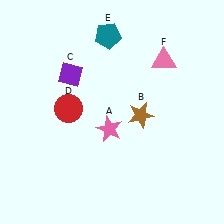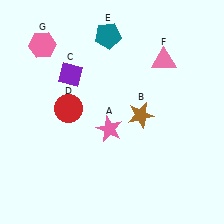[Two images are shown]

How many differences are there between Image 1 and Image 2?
There is 1 difference between the two images.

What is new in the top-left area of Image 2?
A pink hexagon (G) was added in the top-left area of Image 2.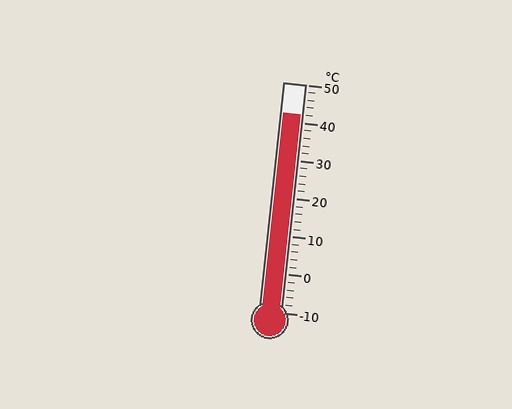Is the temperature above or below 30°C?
The temperature is above 30°C.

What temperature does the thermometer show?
The thermometer shows approximately 42°C.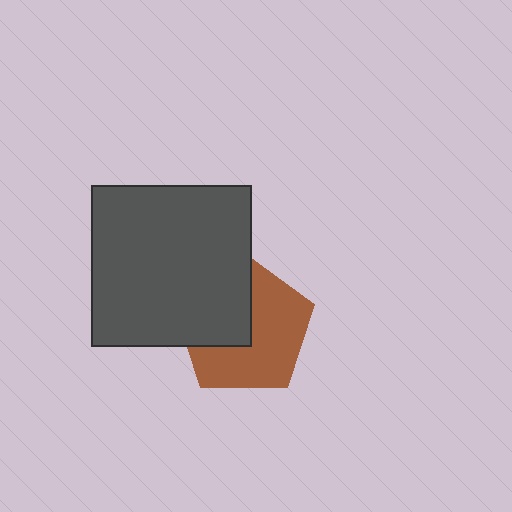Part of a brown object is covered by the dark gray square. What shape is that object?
It is a pentagon.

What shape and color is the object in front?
The object in front is a dark gray square.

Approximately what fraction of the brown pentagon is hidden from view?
Roughly 40% of the brown pentagon is hidden behind the dark gray square.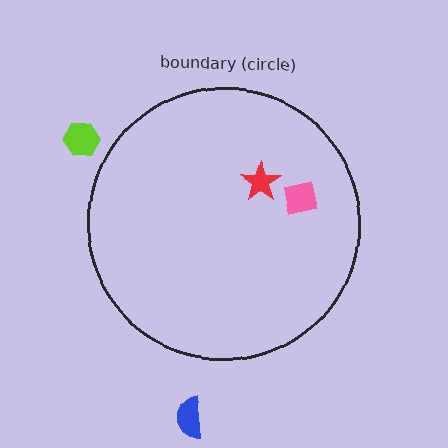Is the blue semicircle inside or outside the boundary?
Outside.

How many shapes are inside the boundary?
2 inside, 2 outside.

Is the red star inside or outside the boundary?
Inside.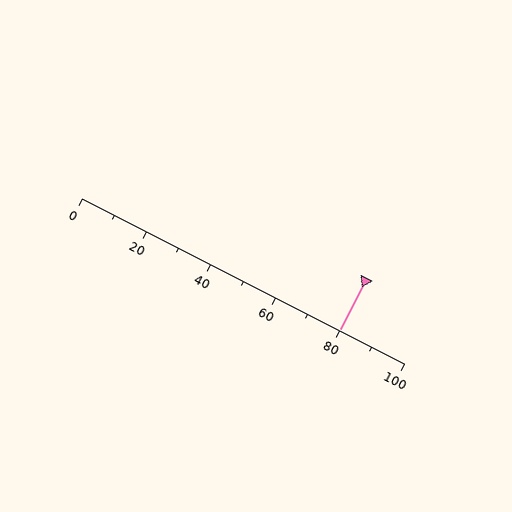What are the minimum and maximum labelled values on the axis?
The axis runs from 0 to 100.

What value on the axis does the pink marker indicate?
The marker indicates approximately 80.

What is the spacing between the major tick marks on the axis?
The major ticks are spaced 20 apart.